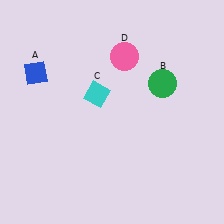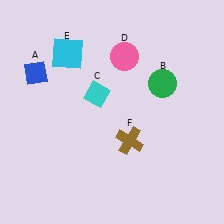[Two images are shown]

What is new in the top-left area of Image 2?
A cyan square (E) was added in the top-left area of Image 2.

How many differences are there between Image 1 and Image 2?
There are 2 differences between the two images.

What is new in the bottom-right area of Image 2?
A brown cross (F) was added in the bottom-right area of Image 2.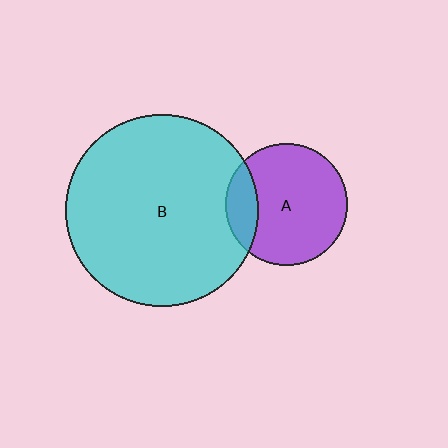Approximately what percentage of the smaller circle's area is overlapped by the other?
Approximately 20%.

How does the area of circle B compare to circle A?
Approximately 2.5 times.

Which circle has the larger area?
Circle B (cyan).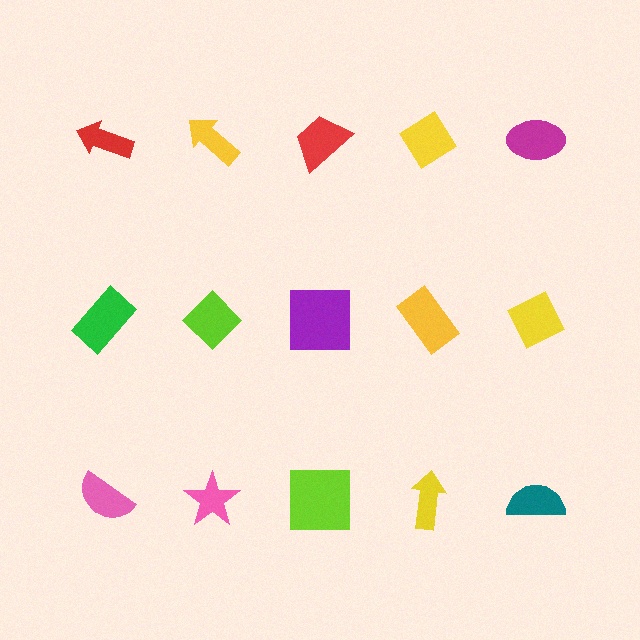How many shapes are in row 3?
5 shapes.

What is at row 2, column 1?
A green rectangle.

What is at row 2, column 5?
A yellow diamond.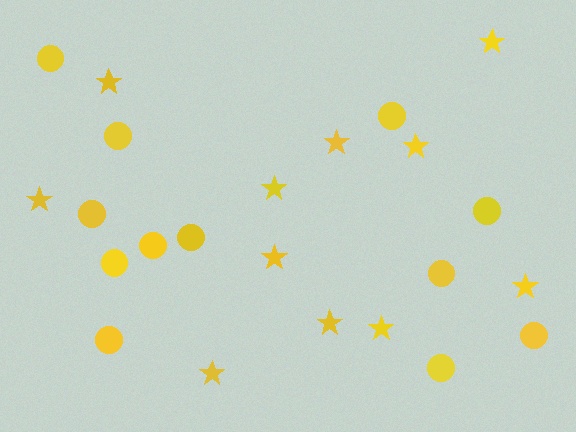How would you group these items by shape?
There are 2 groups: one group of stars (11) and one group of circles (12).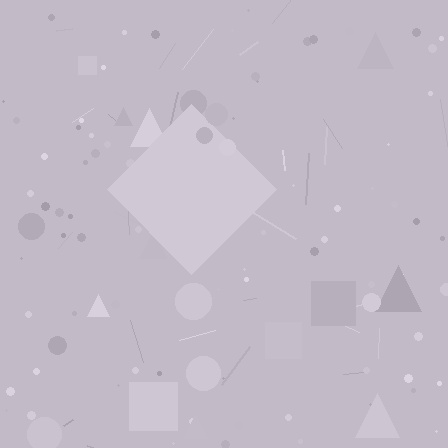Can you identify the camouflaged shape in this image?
The camouflaged shape is a diamond.